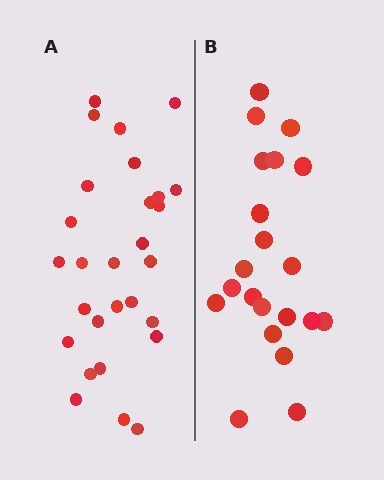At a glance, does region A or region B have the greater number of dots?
Region A (the left region) has more dots.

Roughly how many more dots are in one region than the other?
Region A has roughly 8 or so more dots than region B.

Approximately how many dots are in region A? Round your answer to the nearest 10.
About 30 dots. (The exact count is 28, which rounds to 30.)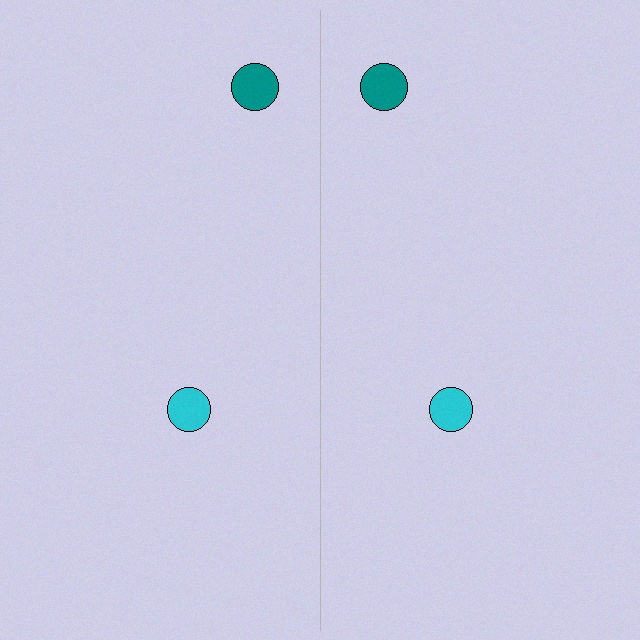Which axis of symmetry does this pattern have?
The pattern has a vertical axis of symmetry running through the center of the image.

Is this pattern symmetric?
Yes, this pattern has bilateral (reflection) symmetry.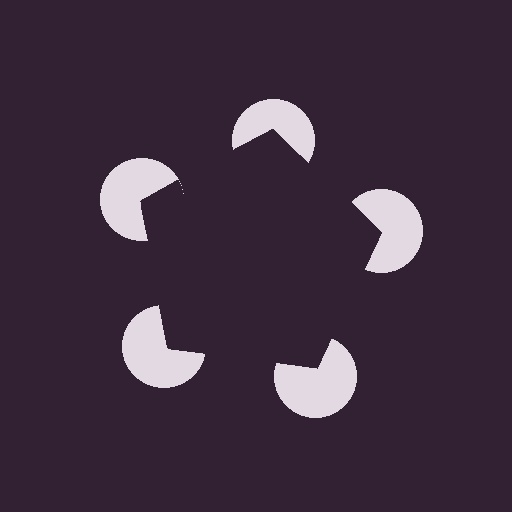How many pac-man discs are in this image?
There are 5 — one at each vertex of the illusory pentagon.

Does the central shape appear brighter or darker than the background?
It typically appears slightly darker than the background, even though no actual brightness change is drawn.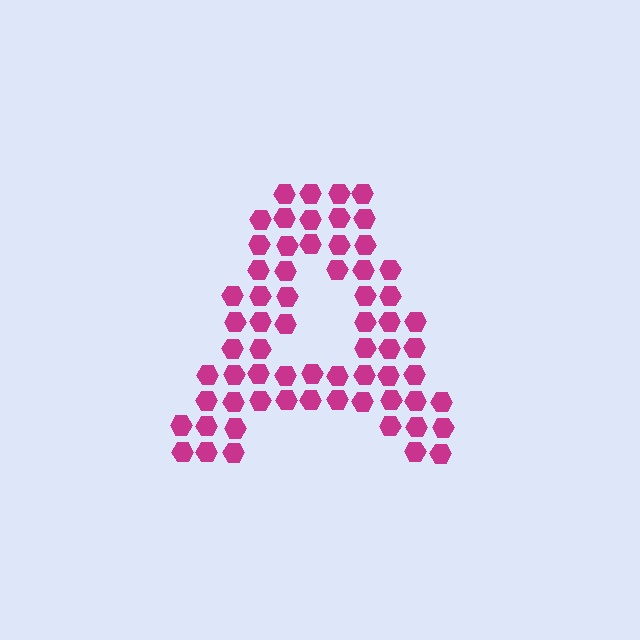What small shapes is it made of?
It is made of small hexagons.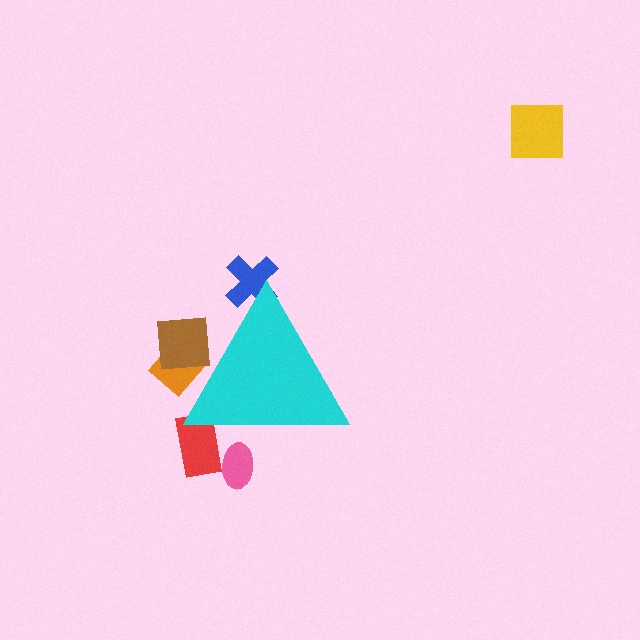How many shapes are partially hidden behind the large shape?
5 shapes are partially hidden.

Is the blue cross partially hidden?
Yes, the blue cross is partially hidden behind the cyan triangle.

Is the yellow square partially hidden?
No, the yellow square is fully visible.